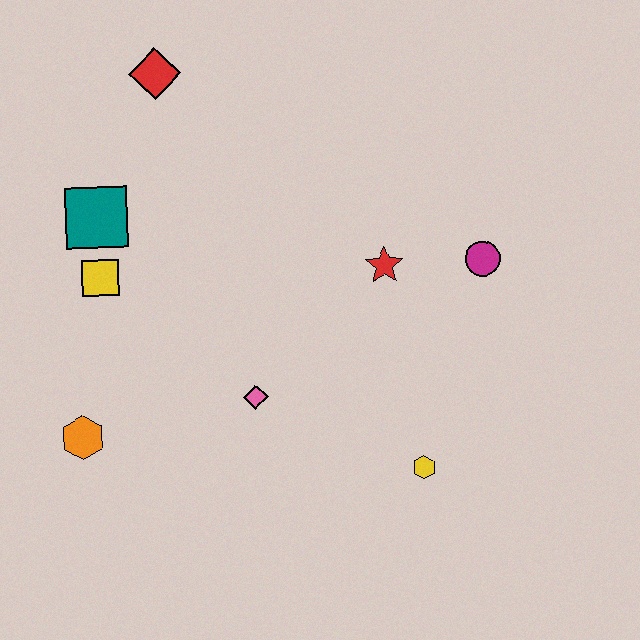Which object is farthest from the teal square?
The yellow hexagon is farthest from the teal square.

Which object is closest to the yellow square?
The teal square is closest to the yellow square.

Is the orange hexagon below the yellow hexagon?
No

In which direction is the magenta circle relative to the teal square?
The magenta circle is to the right of the teal square.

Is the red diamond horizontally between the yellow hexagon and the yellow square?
Yes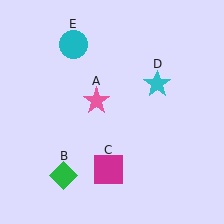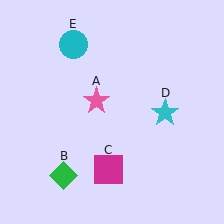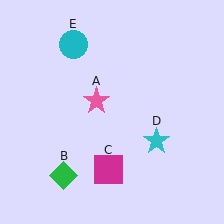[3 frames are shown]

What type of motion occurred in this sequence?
The cyan star (object D) rotated clockwise around the center of the scene.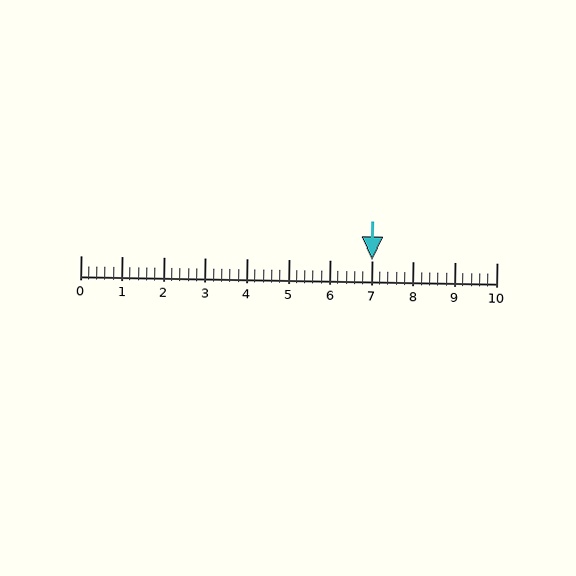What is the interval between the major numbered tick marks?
The major tick marks are spaced 1 units apart.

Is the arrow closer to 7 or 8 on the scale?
The arrow is closer to 7.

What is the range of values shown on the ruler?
The ruler shows values from 0 to 10.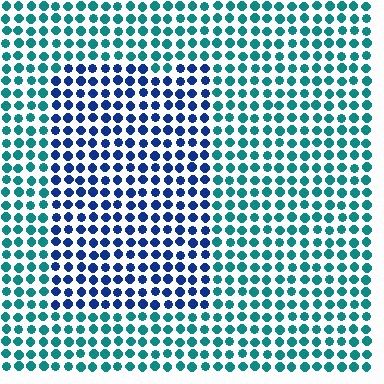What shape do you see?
I see a rectangle.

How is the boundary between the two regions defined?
The boundary is defined purely by a slight shift in hue (about 47 degrees). Spacing, size, and orientation are identical on both sides.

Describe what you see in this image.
The image is filled with small teal elements in a uniform arrangement. A rectangle-shaped region is visible where the elements are tinted to a slightly different hue, forming a subtle color boundary.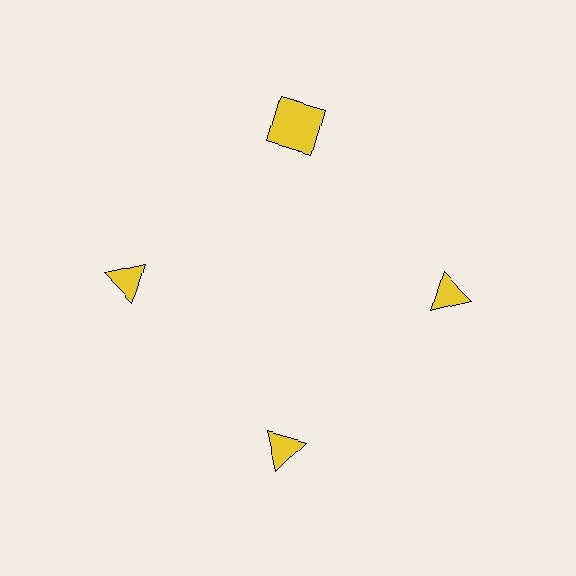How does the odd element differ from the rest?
It has a different shape: square instead of triangle.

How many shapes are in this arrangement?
There are 4 shapes arranged in a ring pattern.